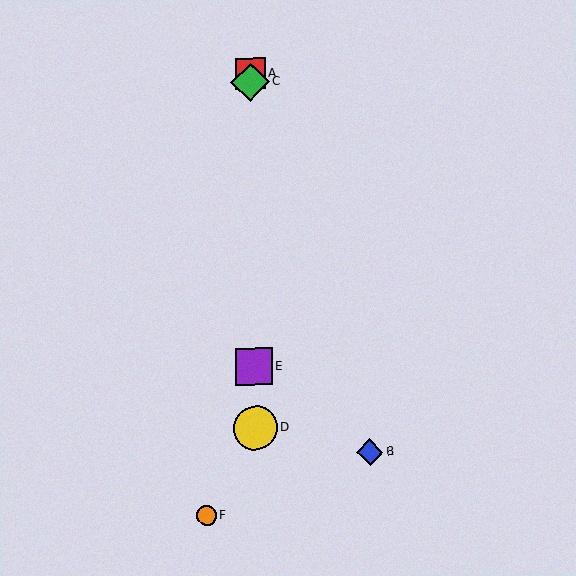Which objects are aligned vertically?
Objects A, C, D, E are aligned vertically.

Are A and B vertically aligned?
No, A is at x≈250 and B is at x≈370.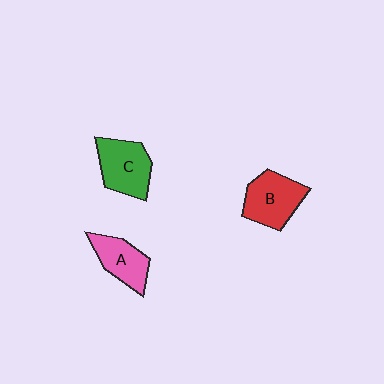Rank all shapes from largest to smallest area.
From largest to smallest: B (red), C (green), A (pink).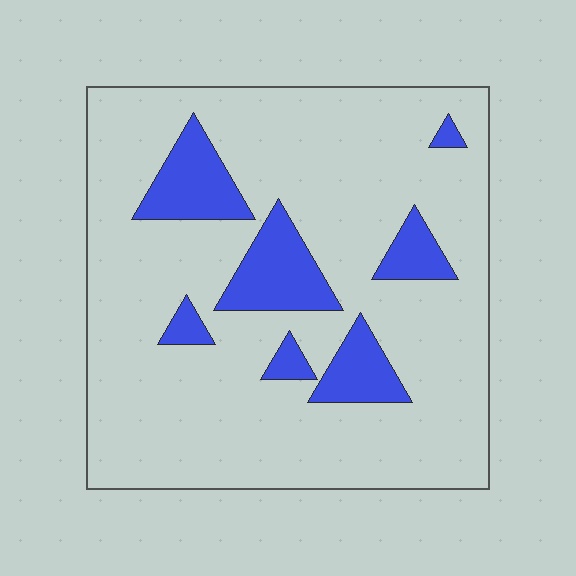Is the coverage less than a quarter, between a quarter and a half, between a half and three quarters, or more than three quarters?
Less than a quarter.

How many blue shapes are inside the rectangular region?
7.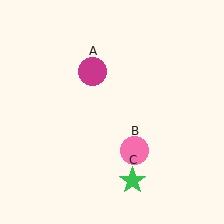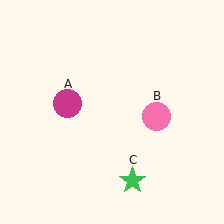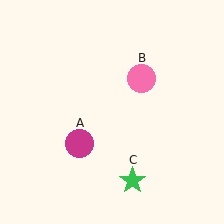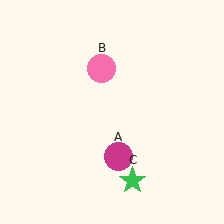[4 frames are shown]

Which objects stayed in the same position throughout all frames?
Green star (object C) remained stationary.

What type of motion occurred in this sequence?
The magenta circle (object A), pink circle (object B) rotated counterclockwise around the center of the scene.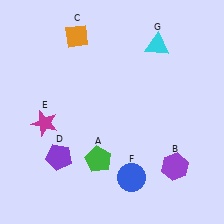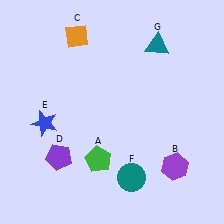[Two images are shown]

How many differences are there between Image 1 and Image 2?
There are 3 differences between the two images.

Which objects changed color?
E changed from magenta to blue. F changed from blue to teal. G changed from cyan to teal.